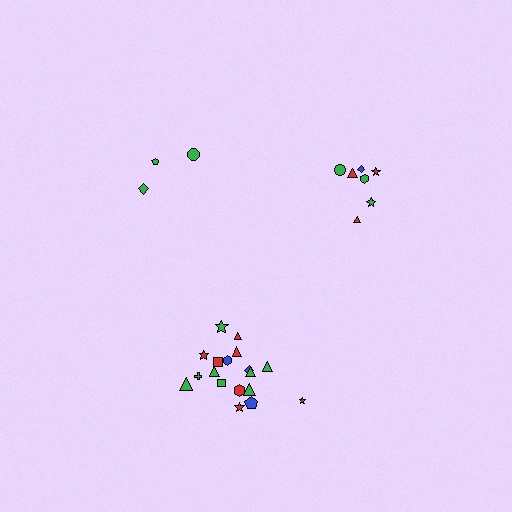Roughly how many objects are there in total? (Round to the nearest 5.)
Roughly 30 objects in total.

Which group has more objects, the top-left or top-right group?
The top-right group.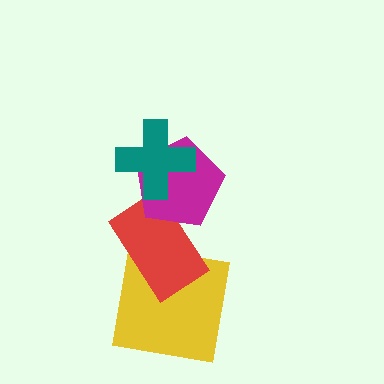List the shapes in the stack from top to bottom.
From top to bottom: the teal cross, the magenta pentagon, the red rectangle, the yellow square.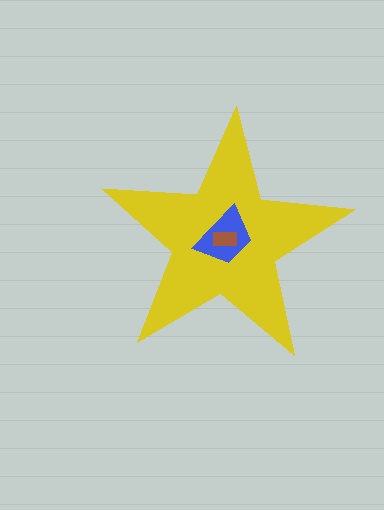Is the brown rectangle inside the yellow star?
Yes.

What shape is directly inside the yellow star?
The blue trapezoid.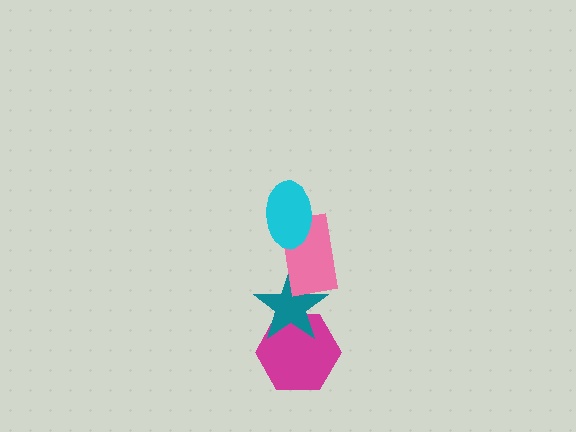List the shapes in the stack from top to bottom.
From top to bottom: the cyan ellipse, the pink rectangle, the teal star, the magenta hexagon.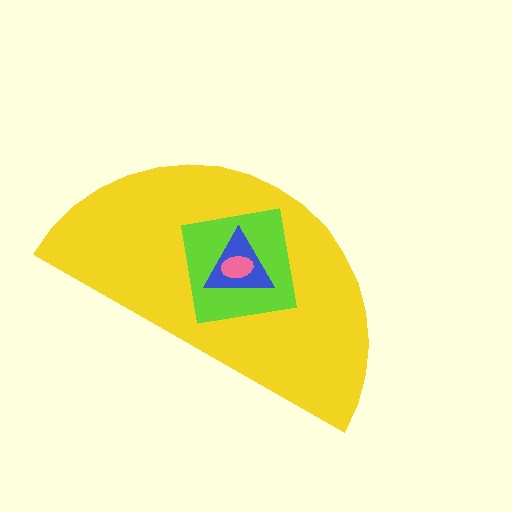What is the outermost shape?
The yellow semicircle.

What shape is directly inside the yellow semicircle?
The lime square.